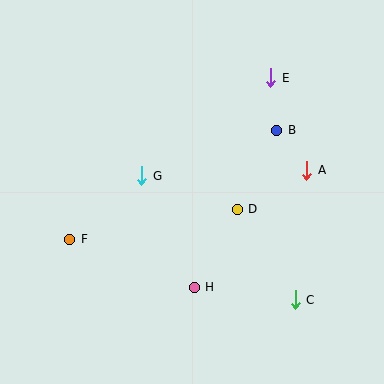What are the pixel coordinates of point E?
Point E is at (271, 78).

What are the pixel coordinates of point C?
Point C is at (295, 300).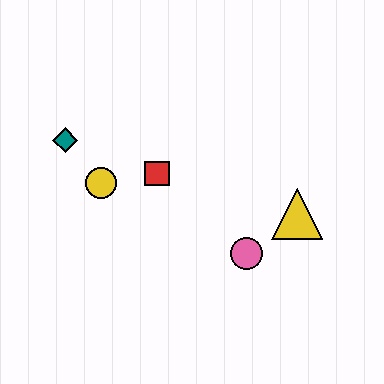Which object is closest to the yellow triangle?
The pink circle is closest to the yellow triangle.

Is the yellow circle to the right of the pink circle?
No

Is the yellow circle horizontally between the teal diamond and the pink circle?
Yes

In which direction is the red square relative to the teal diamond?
The red square is to the right of the teal diamond.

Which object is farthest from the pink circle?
The teal diamond is farthest from the pink circle.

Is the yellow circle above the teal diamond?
No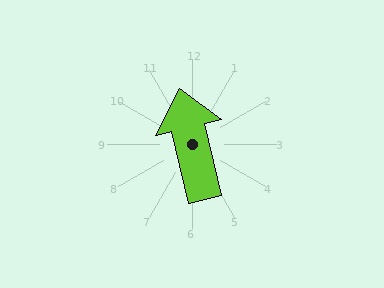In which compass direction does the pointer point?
North.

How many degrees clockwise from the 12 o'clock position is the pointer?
Approximately 347 degrees.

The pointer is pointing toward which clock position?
Roughly 12 o'clock.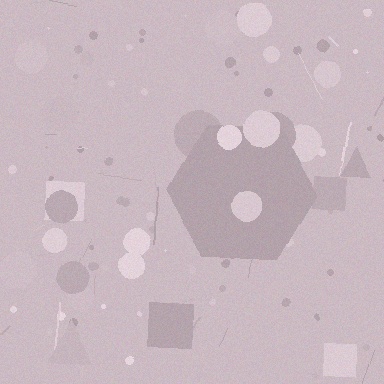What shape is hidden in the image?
A hexagon is hidden in the image.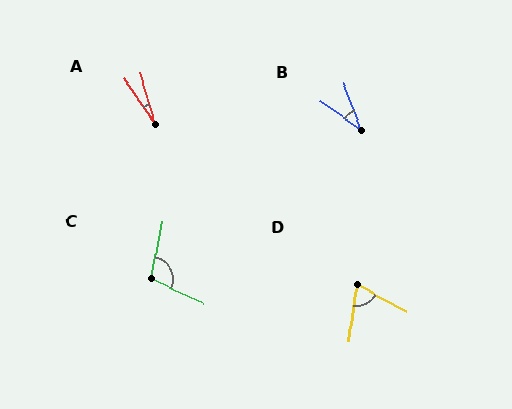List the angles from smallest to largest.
A (18°), B (34°), D (70°), C (103°).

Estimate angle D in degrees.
Approximately 70 degrees.